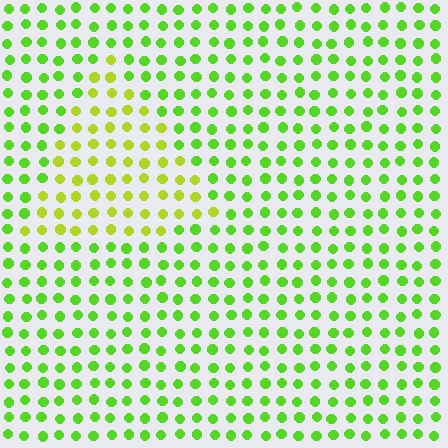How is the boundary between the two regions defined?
The boundary is defined purely by a slight shift in hue (about 30 degrees). Spacing, size, and orientation are identical on both sides.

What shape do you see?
I see a triangle.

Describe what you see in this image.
The image is filled with small lime elements in a uniform arrangement. A triangle-shaped region is visible where the elements are tinted to a slightly different hue, forming a subtle color boundary.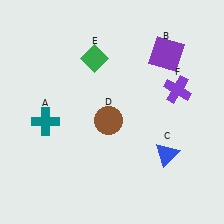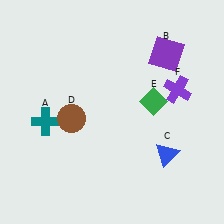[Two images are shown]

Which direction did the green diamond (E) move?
The green diamond (E) moved right.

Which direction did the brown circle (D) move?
The brown circle (D) moved left.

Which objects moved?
The objects that moved are: the brown circle (D), the green diamond (E).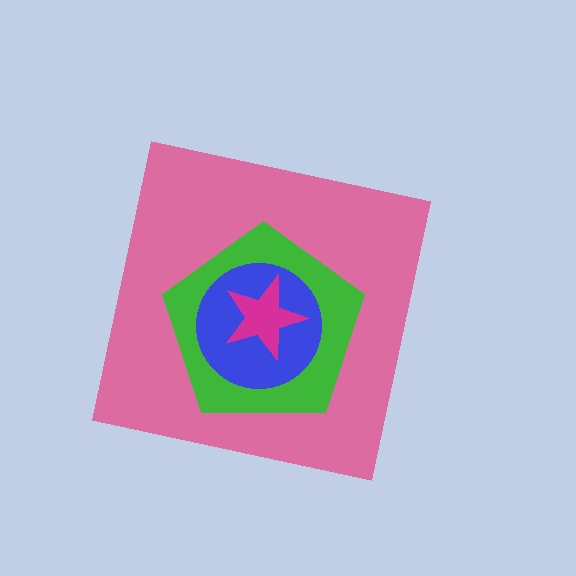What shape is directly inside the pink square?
The green pentagon.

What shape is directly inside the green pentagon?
The blue circle.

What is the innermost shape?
The magenta star.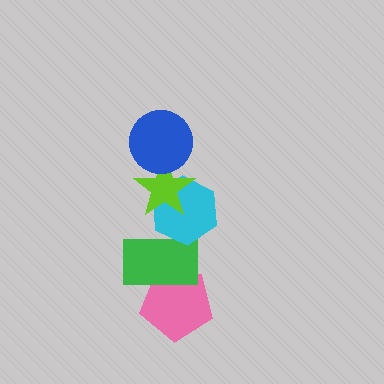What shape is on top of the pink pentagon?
The green rectangle is on top of the pink pentagon.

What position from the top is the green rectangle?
The green rectangle is 4th from the top.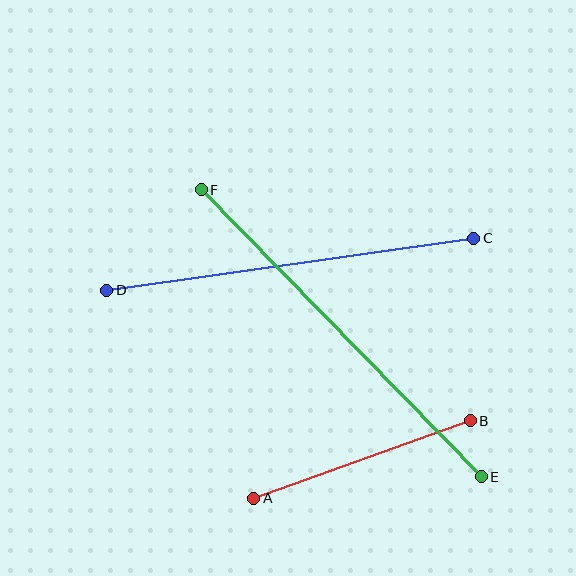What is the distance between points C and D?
The distance is approximately 370 pixels.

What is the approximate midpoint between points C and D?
The midpoint is at approximately (290, 264) pixels.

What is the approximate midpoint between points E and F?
The midpoint is at approximately (341, 333) pixels.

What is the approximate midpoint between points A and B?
The midpoint is at approximately (362, 459) pixels.